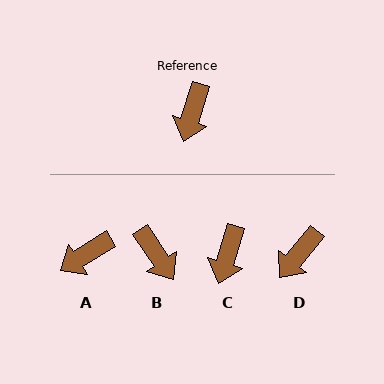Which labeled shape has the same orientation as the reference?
C.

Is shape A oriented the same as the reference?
No, it is off by about 41 degrees.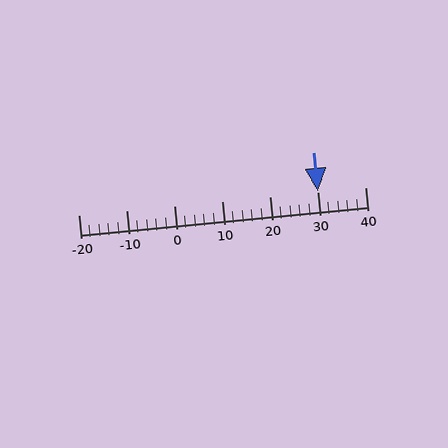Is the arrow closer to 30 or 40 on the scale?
The arrow is closer to 30.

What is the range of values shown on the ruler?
The ruler shows values from -20 to 40.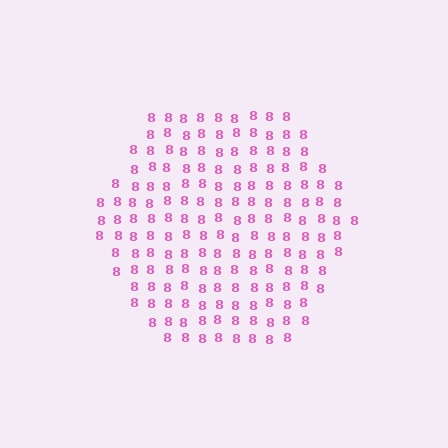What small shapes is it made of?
It is made of small digit 8's.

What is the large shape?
The large shape is a hexagon.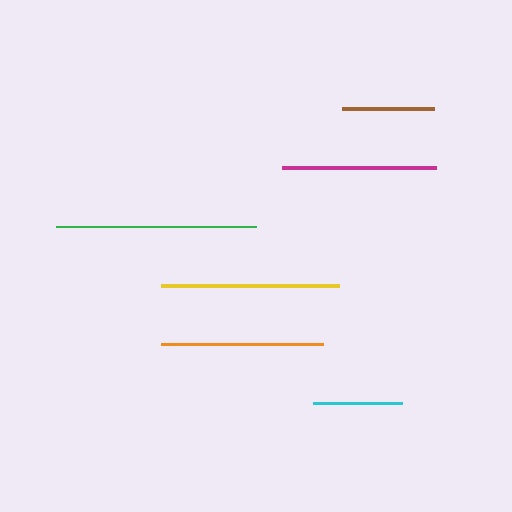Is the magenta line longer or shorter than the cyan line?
The magenta line is longer than the cyan line.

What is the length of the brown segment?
The brown segment is approximately 92 pixels long.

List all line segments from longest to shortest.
From longest to shortest: green, yellow, orange, magenta, brown, cyan.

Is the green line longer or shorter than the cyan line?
The green line is longer than the cyan line.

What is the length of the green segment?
The green segment is approximately 200 pixels long.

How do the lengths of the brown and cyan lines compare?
The brown and cyan lines are approximately the same length.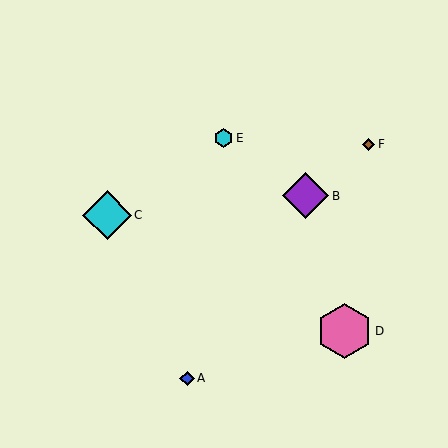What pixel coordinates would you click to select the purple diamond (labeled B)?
Click at (305, 196) to select the purple diamond B.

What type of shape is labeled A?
Shape A is a blue diamond.